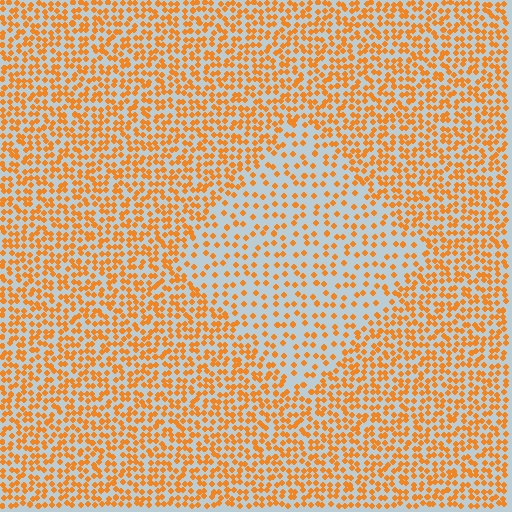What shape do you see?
I see a diamond.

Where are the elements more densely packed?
The elements are more densely packed outside the diamond boundary.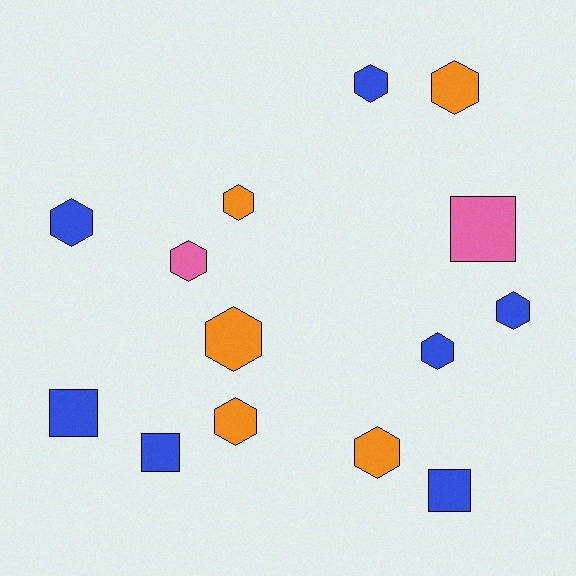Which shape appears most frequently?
Hexagon, with 10 objects.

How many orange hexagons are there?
There are 5 orange hexagons.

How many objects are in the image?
There are 14 objects.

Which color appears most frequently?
Blue, with 7 objects.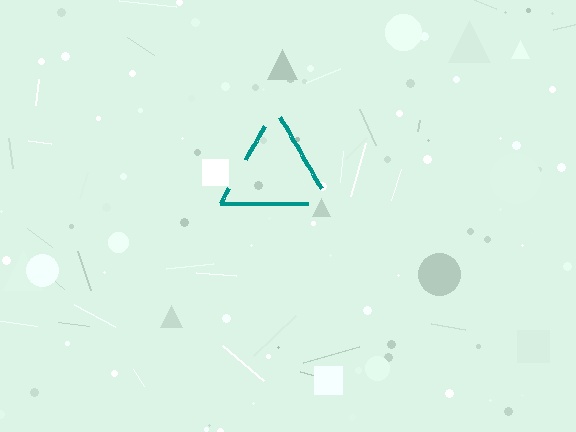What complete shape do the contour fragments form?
The contour fragments form a triangle.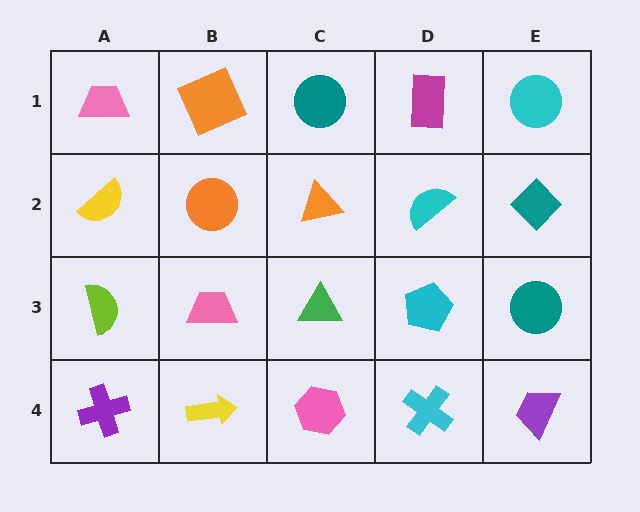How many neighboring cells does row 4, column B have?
3.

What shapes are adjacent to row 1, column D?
A cyan semicircle (row 2, column D), a teal circle (row 1, column C), a cyan circle (row 1, column E).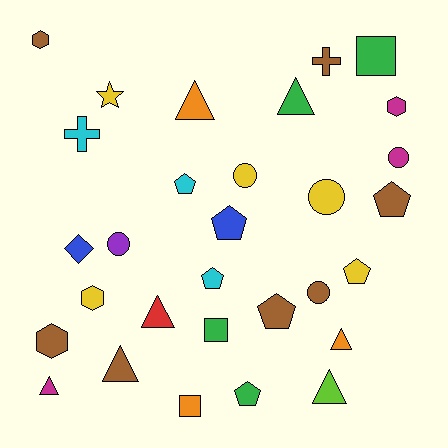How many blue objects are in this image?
There are 2 blue objects.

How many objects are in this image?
There are 30 objects.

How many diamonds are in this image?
There is 1 diamond.